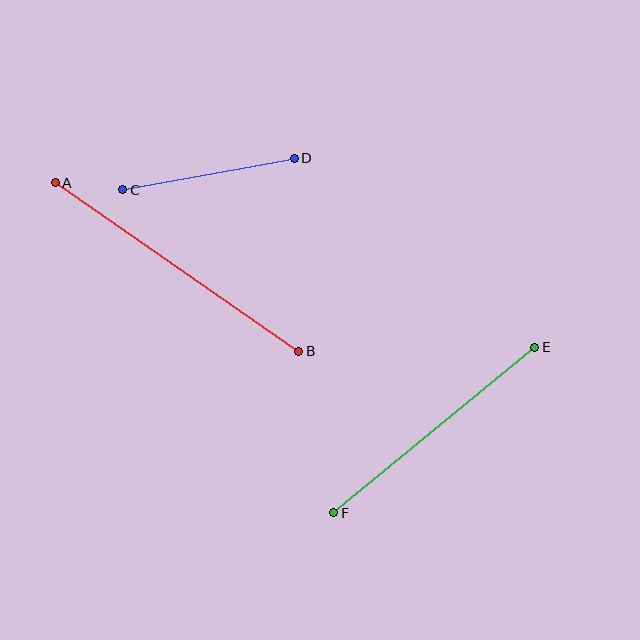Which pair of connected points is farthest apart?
Points A and B are farthest apart.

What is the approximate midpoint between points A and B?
The midpoint is at approximately (177, 267) pixels.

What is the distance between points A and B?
The distance is approximately 296 pixels.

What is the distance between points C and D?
The distance is approximately 174 pixels.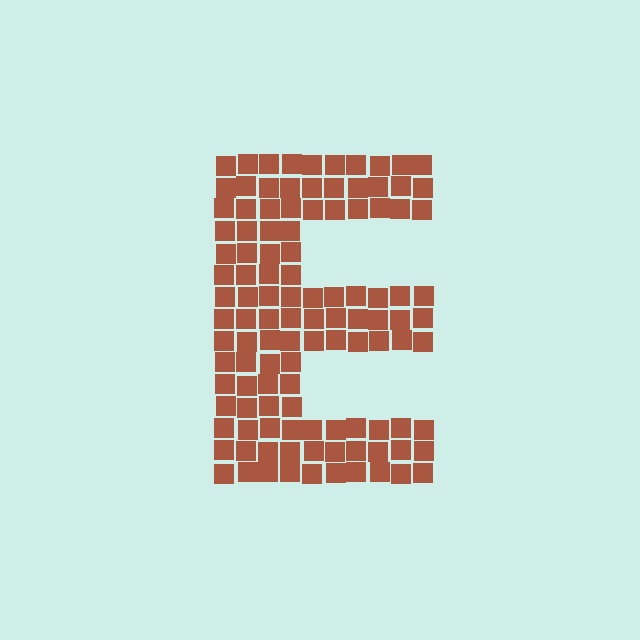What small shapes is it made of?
It is made of small squares.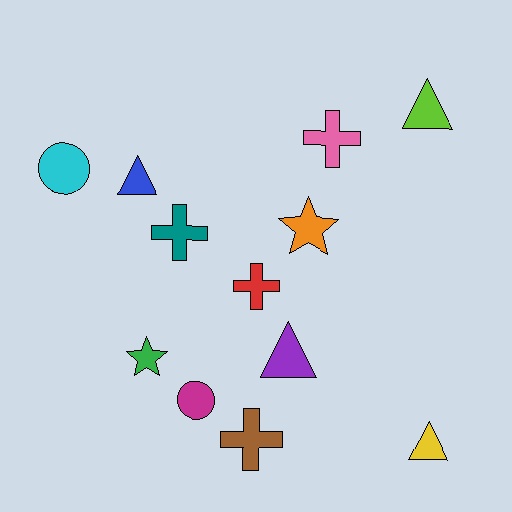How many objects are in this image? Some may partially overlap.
There are 12 objects.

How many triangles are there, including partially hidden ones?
There are 4 triangles.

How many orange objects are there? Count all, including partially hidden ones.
There is 1 orange object.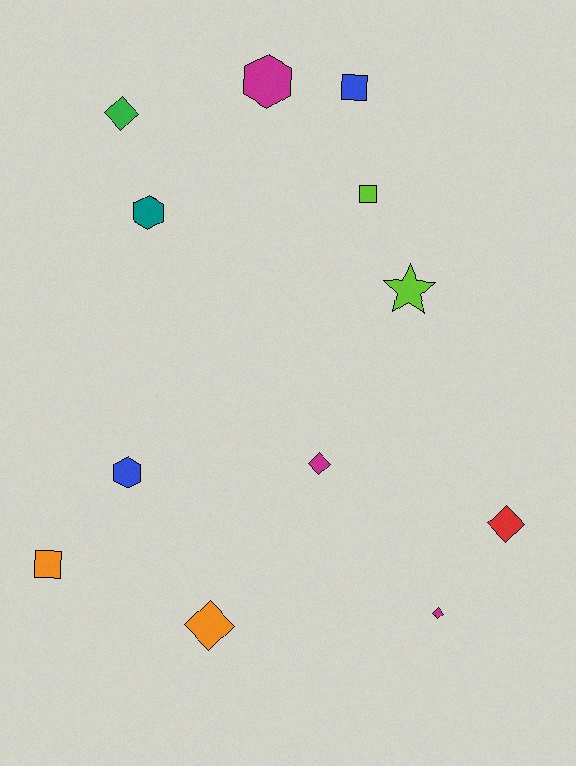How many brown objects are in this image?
There are no brown objects.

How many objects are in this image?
There are 12 objects.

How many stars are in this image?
There is 1 star.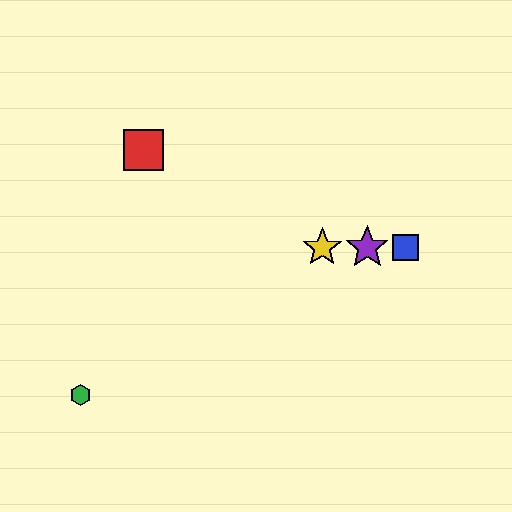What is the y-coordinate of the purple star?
The purple star is at y≈248.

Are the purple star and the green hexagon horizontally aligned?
No, the purple star is at y≈248 and the green hexagon is at y≈395.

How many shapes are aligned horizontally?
3 shapes (the blue square, the yellow star, the purple star) are aligned horizontally.